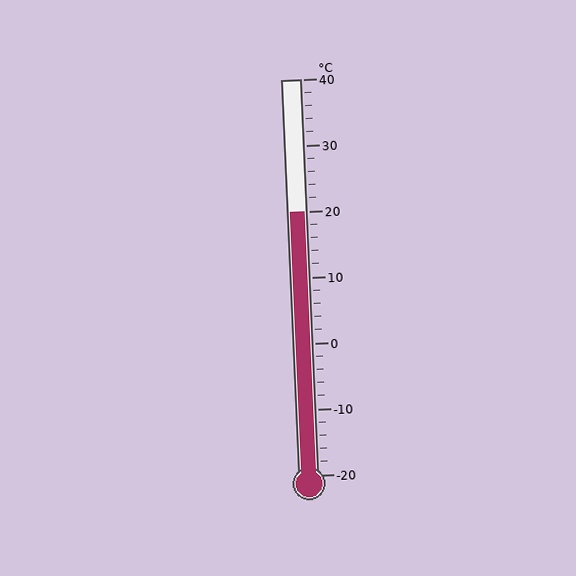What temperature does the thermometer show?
The thermometer shows approximately 20°C.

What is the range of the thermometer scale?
The thermometer scale ranges from -20°C to 40°C.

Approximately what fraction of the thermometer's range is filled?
The thermometer is filled to approximately 65% of its range.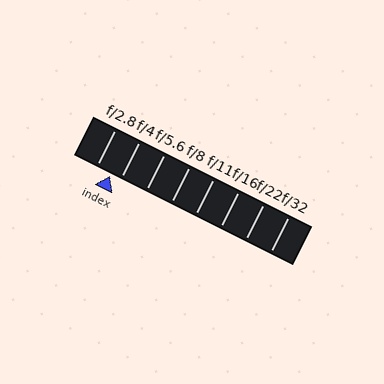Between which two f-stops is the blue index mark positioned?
The index mark is between f/2.8 and f/4.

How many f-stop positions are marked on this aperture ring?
There are 8 f-stop positions marked.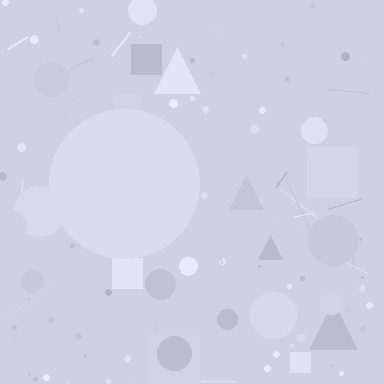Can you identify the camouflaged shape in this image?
The camouflaged shape is a circle.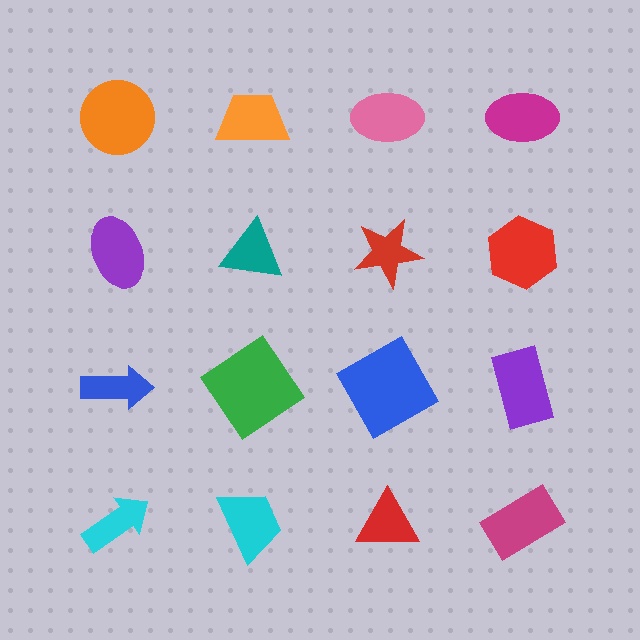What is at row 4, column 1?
A cyan arrow.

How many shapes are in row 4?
4 shapes.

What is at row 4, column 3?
A red triangle.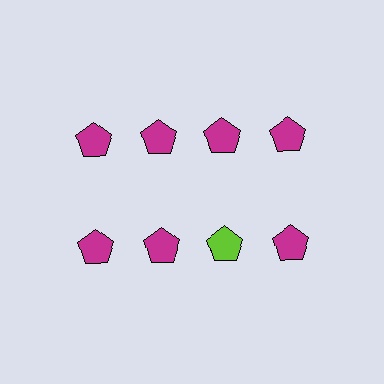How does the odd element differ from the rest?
It has a different color: lime instead of magenta.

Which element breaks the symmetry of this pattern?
The lime pentagon in the second row, center column breaks the symmetry. All other shapes are magenta pentagons.